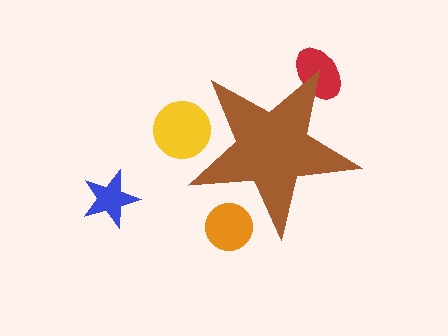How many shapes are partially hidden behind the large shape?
3 shapes are partially hidden.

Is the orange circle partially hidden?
Yes, the orange circle is partially hidden behind the brown star.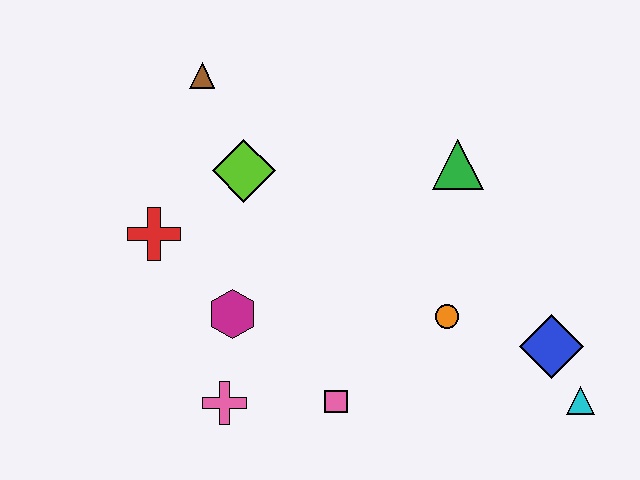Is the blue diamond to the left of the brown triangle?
No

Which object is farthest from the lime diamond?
The cyan triangle is farthest from the lime diamond.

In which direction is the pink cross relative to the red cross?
The pink cross is below the red cross.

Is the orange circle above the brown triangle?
No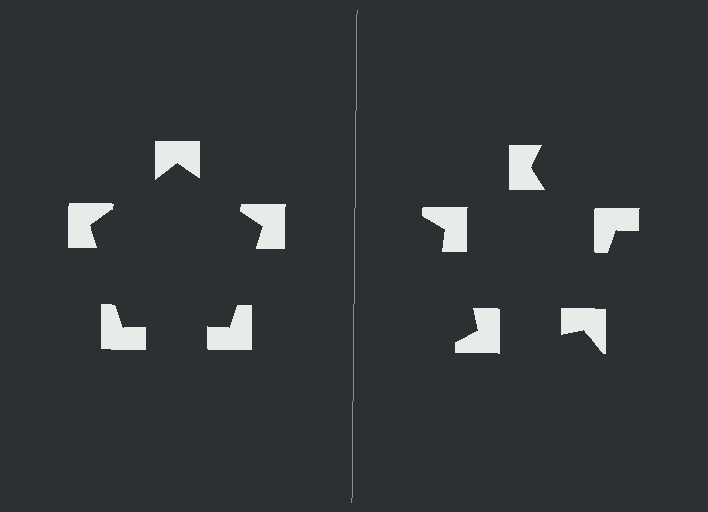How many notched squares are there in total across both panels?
10 — 5 on each side.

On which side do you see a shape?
An illusory pentagon appears on the left side. On the right side the wedge cuts are rotated, so no coherent shape forms.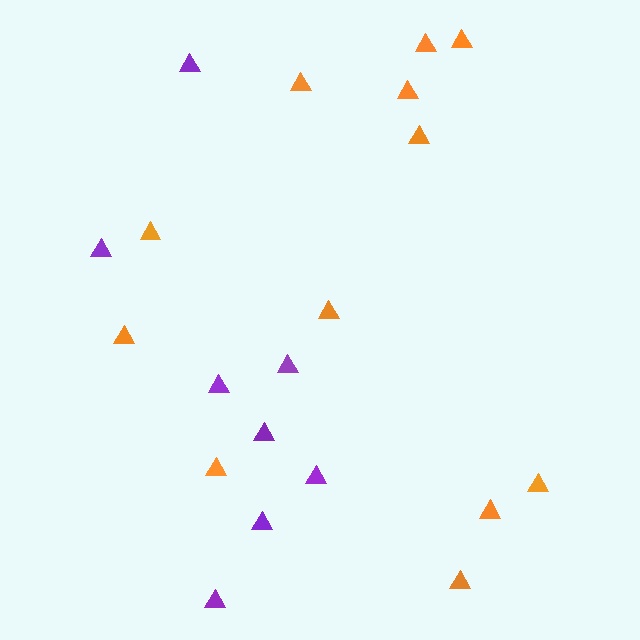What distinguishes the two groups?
There are 2 groups: one group of orange triangles (12) and one group of purple triangles (8).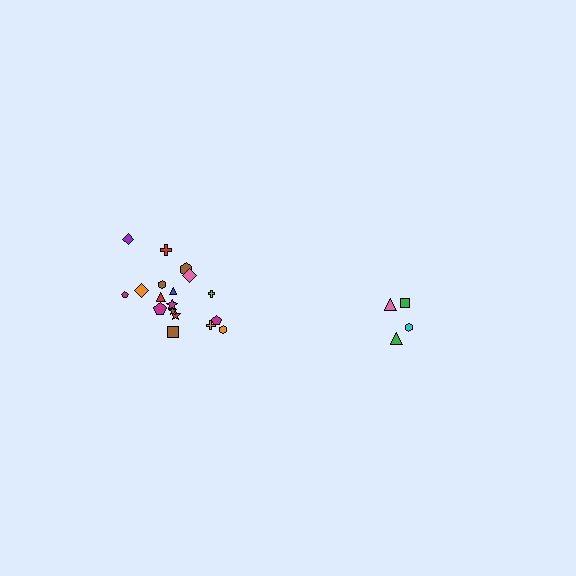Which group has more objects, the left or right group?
The left group.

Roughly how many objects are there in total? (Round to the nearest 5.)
Roughly 20 objects in total.